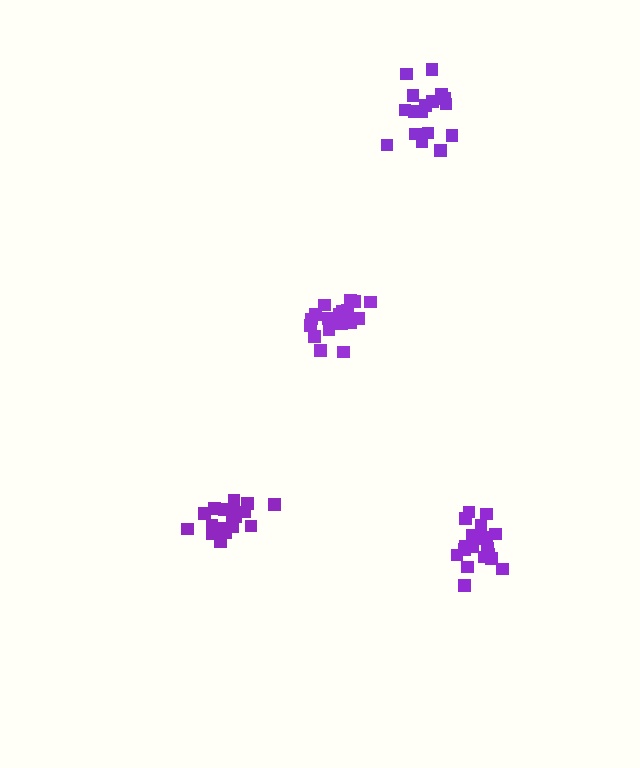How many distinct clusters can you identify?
There are 4 distinct clusters.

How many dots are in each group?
Group 1: 19 dots, Group 2: 18 dots, Group 3: 20 dots, Group 4: 17 dots (74 total).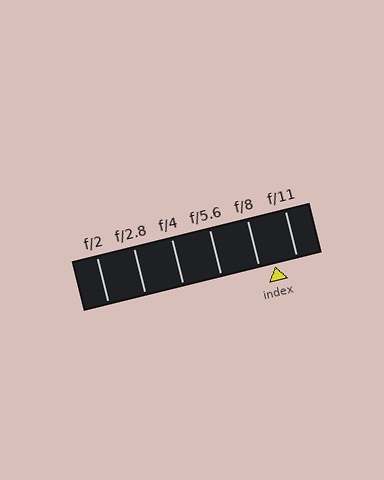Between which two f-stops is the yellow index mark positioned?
The index mark is between f/8 and f/11.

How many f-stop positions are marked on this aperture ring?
There are 6 f-stop positions marked.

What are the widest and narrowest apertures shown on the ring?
The widest aperture shown is f/2 and the narrowest is f/11.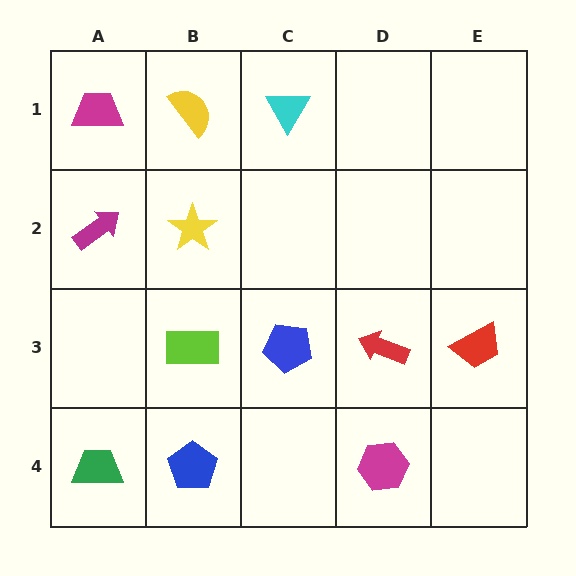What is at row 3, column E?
A red trapezoid.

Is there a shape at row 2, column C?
No, that cell is empty.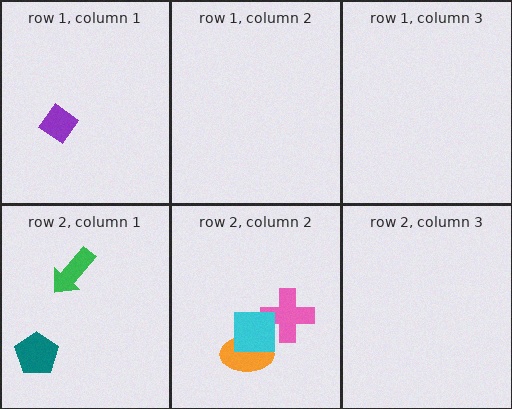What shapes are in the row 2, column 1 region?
The green arrow, the teal pentagon.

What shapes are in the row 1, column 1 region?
The purple diamond.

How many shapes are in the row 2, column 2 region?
3.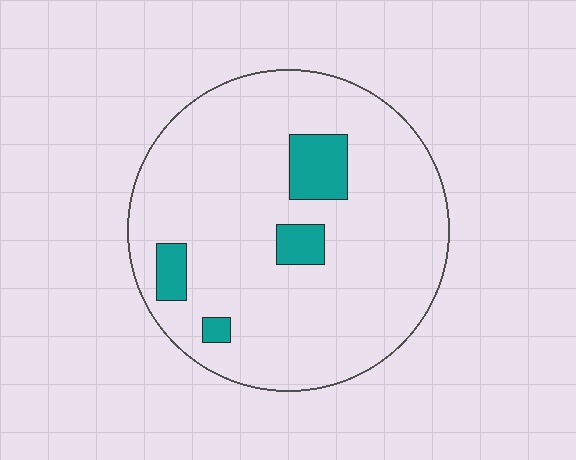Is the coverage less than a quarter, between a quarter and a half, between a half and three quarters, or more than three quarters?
Less than a quarter.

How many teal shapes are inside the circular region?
4.